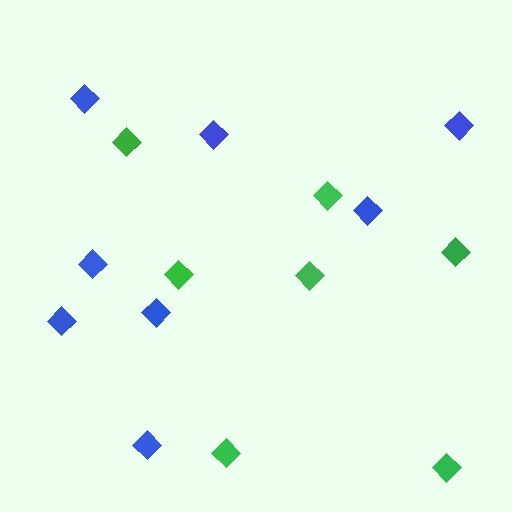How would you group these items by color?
There are 2 groups: one group of blue diamonds (8) and one group of green diamonds (7).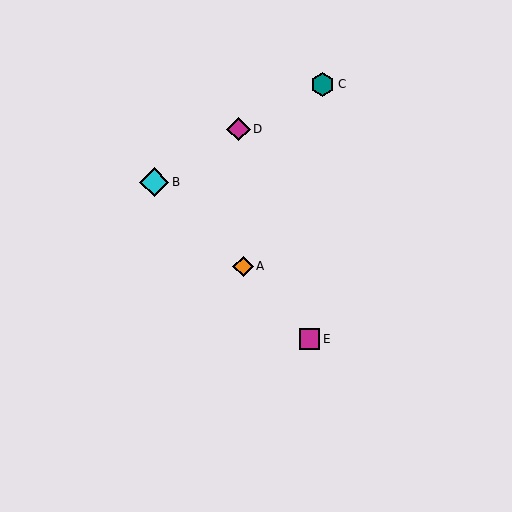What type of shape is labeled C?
Shape C is a teal hexagon.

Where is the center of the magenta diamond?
The center of the magenta diamond is at (239, 129).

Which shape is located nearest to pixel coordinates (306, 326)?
The magenta square (labeled E) at (310, 339) is nearest to that location.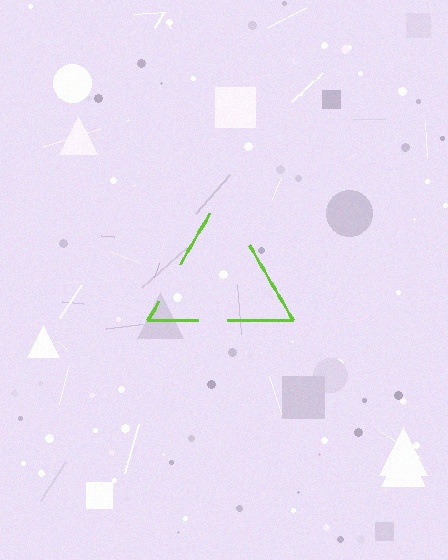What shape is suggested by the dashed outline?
The dashed outline suggests a triangle.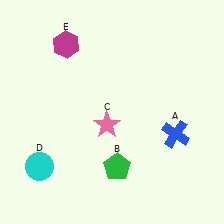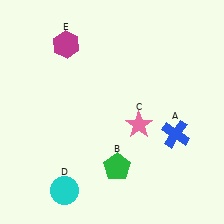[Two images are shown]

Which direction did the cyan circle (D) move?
The cyan circle (D) moved right.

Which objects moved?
The objects that moved are: the pink star (C), the cyan circle (D).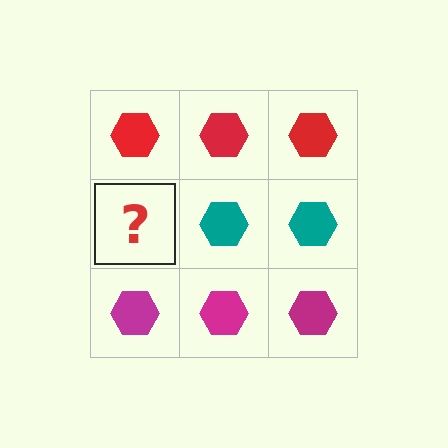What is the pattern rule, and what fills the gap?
The rule is that each row has a consistent color. The gap should be filled with a teal hexagon.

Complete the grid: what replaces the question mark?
The question mark should be replaced with a teal hexagon.